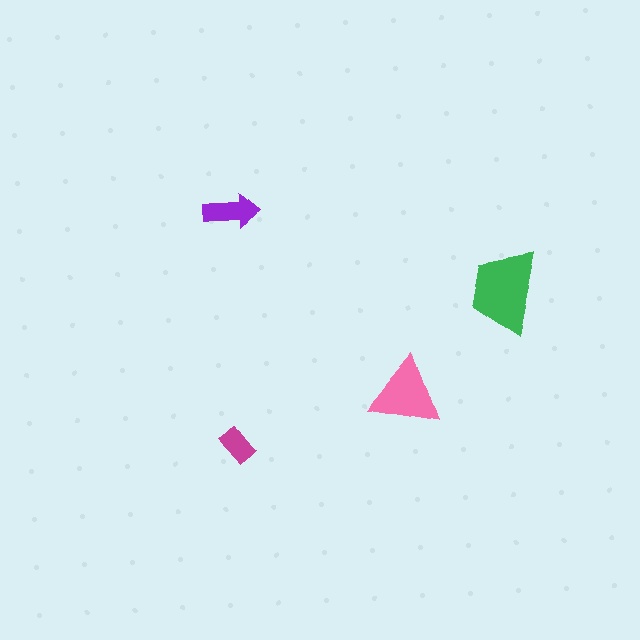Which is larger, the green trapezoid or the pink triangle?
The green trapezoid.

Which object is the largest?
The green trapezoid.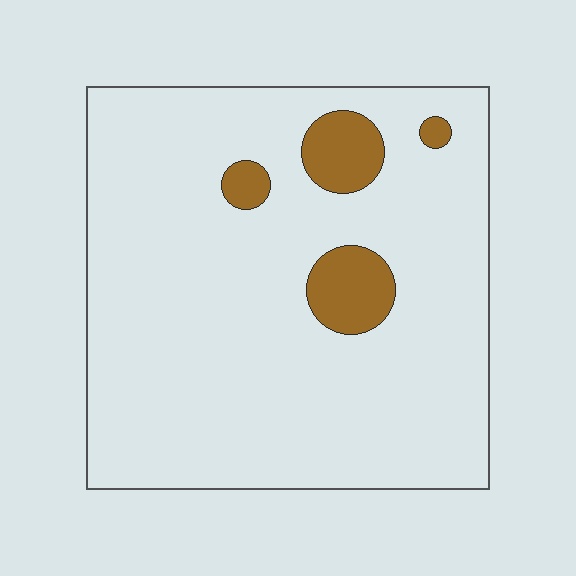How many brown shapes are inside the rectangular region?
4.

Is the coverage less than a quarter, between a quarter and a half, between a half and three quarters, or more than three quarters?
Less than a quarter.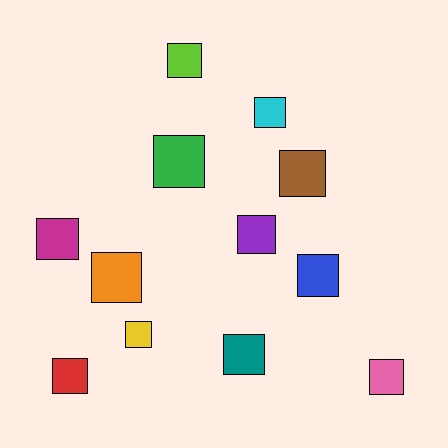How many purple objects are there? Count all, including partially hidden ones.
There is 1 purple object.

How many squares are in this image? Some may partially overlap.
There are 12 squares.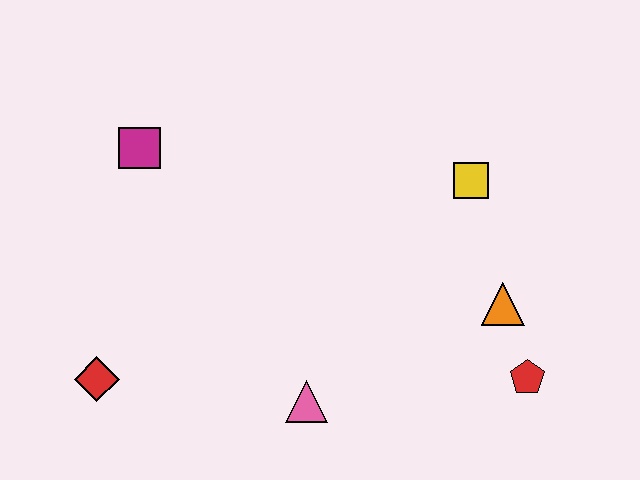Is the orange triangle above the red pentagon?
Yes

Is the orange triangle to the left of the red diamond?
No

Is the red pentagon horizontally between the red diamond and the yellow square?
No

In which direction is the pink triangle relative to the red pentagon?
The pink triangle is to the left of the red pentagon.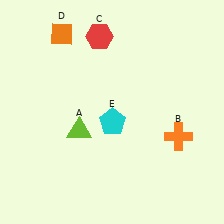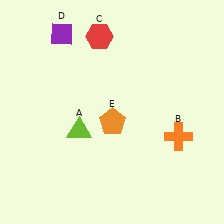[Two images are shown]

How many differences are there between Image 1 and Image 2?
There are 2 differences between the two images.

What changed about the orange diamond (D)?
In Image 1, D is orange. In Image 2, it changed to purple.